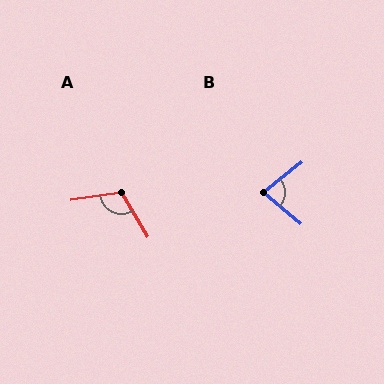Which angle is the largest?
A, at approximately 112 degrees.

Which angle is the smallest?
B, at approximately 78 degrees.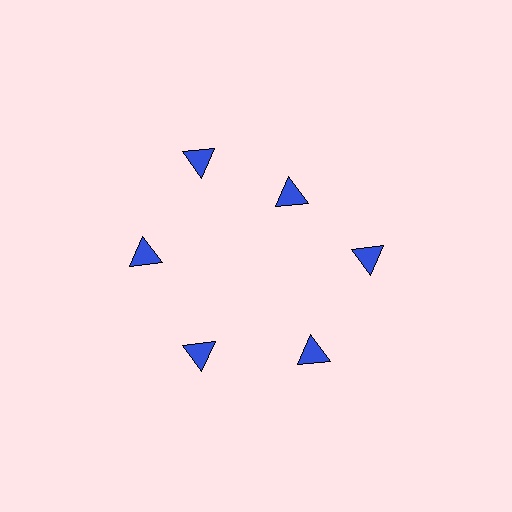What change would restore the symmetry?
The symmetry would be restored by moving it outward, back onto the ring so that all 6 triangles sit at equal angles and equal distance from the center.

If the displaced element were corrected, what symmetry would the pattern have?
It would have 6-fold rotational symmetry — the pattern would map onto itself every 60 degrees.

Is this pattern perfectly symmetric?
No. The 6 blue triangles are arranged in a ring, but one element near the 1 o'clock position is pulled inward toward the center, breaking the 6-fold rotational symmetry.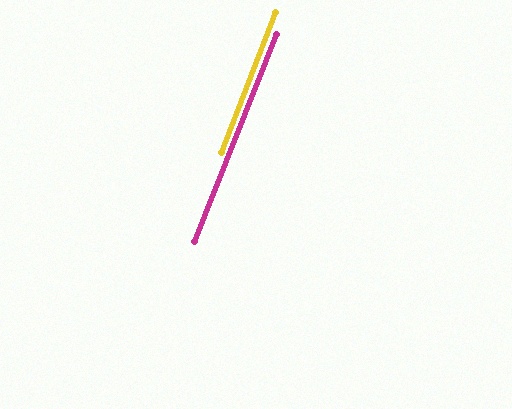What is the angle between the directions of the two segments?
Approximately 0 degrees.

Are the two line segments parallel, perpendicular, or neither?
Parallel — their directions differ by only 0.3°.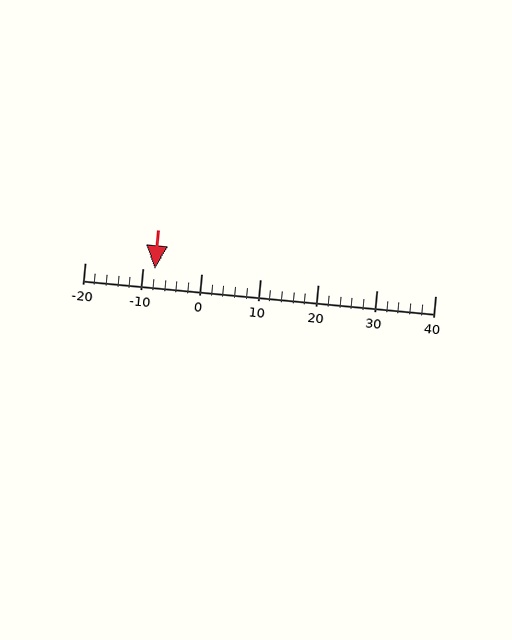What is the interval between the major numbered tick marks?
The major tick marks are spaced 10 units apart.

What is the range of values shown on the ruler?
The ruler shows values from -20 to 40.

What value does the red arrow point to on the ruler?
The red arrow points to approximately -8.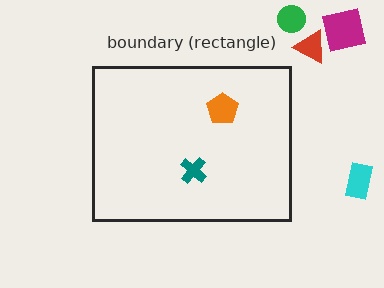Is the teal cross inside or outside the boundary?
Inside.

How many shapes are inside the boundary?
2 inside, 4 outside.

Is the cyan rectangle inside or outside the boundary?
Outside.